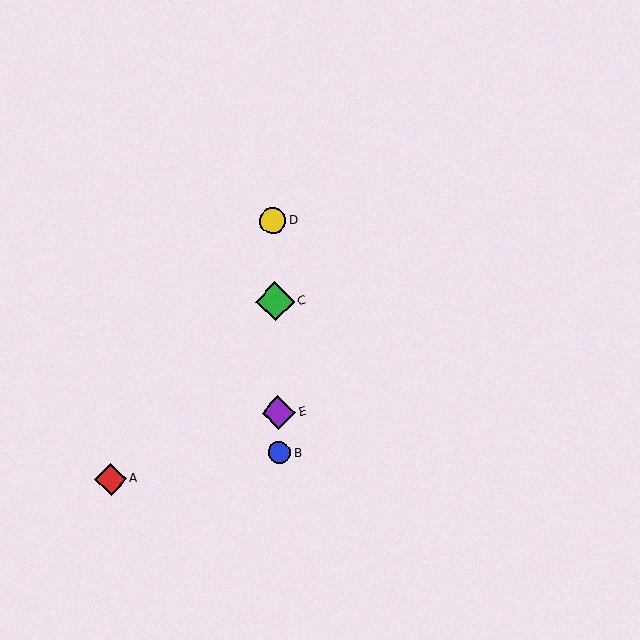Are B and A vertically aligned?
No, B is at x≈279 and A is at x≈111.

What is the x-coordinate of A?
Object A is at x≈111.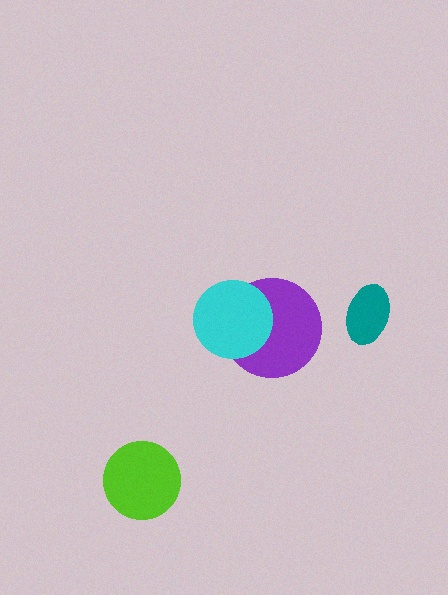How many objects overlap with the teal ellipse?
0 objects overlap with the teal ellipse.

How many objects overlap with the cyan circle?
1 object overlaps with the cyan circle.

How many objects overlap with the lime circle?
0 objects overlap with the lime circle.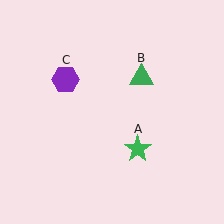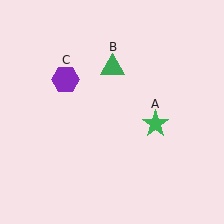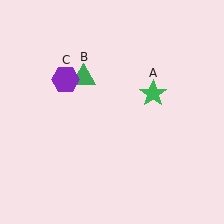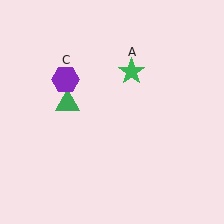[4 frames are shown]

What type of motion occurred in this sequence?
The green star (object A), green triangle (object B) rotated counterclockwise around the center of the scene.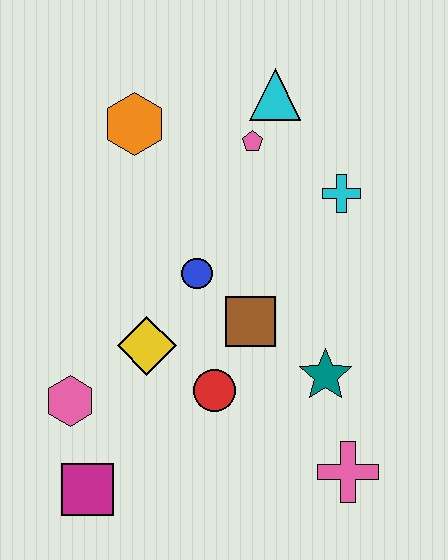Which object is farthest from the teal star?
The orange hexagon is farthest from the teal star.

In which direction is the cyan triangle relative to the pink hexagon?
The cyan triangle is above the pink hexagon.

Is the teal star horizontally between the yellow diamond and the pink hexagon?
No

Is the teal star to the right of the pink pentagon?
Yes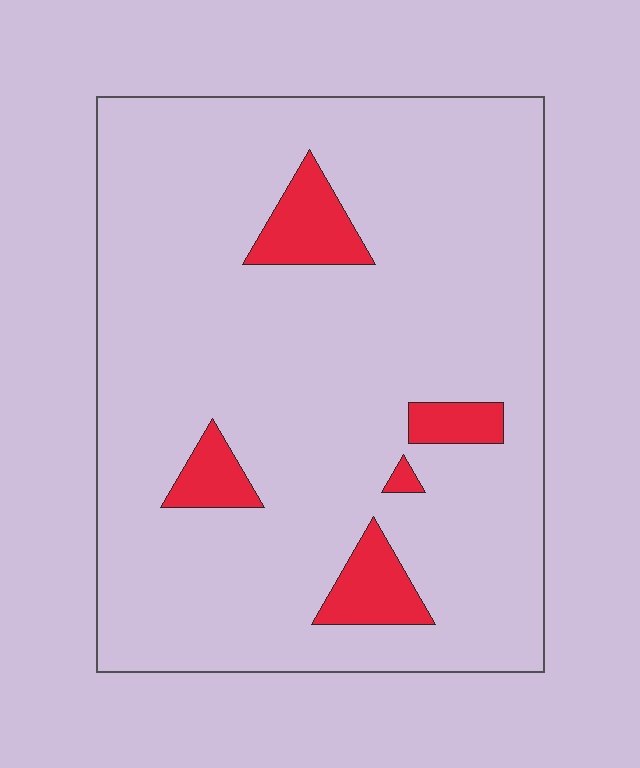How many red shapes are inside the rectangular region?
5.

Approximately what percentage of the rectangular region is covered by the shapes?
Approximately 10%.